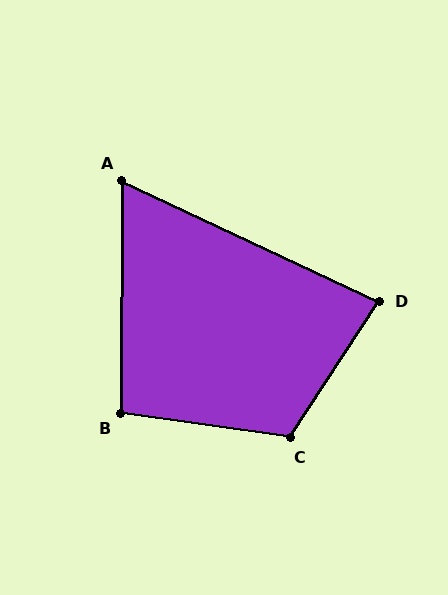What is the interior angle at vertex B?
Approximately 98 degrees (obtuse).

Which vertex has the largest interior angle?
C, at approximately 115 degrees.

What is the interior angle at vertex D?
Approximately 82 degrees (acute).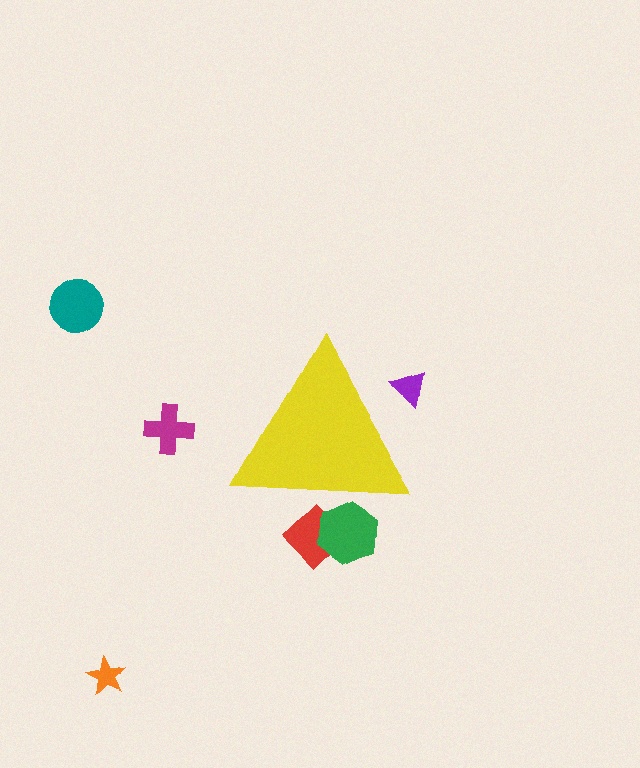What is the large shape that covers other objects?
A yellow triangle.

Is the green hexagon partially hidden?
Yes, the green hexagon is partially hidden behind the yellow triangle.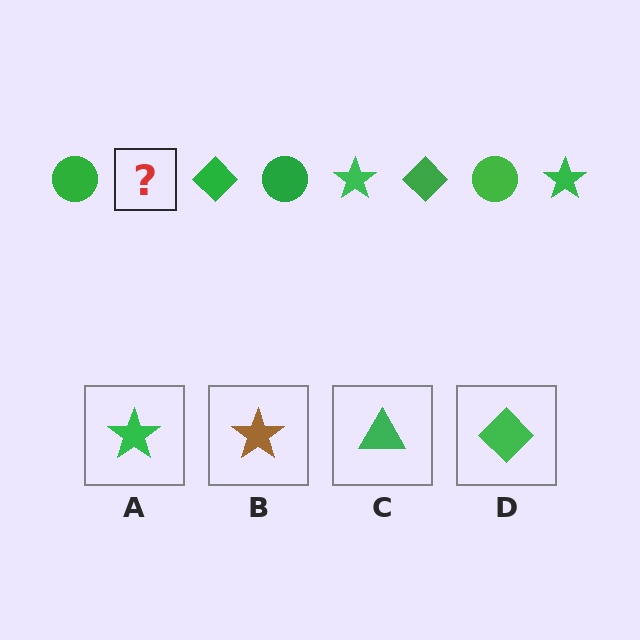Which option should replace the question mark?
Option A.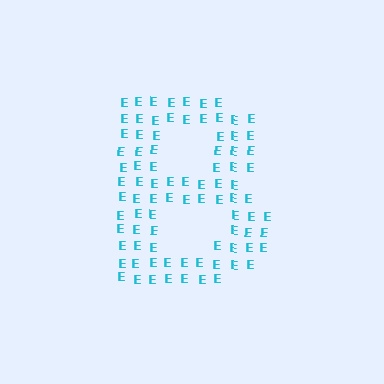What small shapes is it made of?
It is made of small letter E's.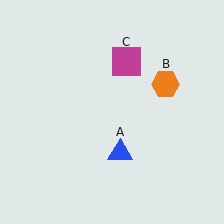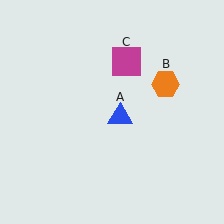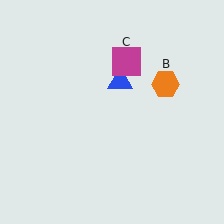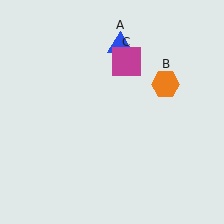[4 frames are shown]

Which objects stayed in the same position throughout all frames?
Orange hexagon (object B) and magenta square (object C) remained stationary.